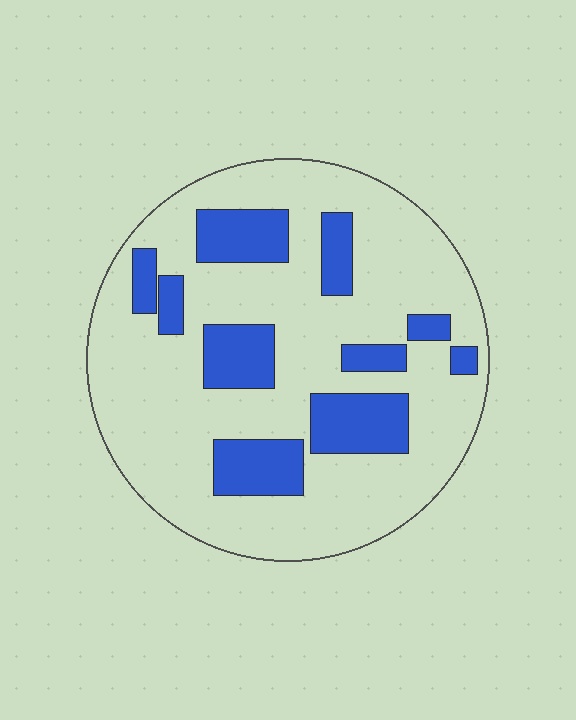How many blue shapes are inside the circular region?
10.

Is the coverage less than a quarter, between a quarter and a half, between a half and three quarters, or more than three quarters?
Less than a quarter.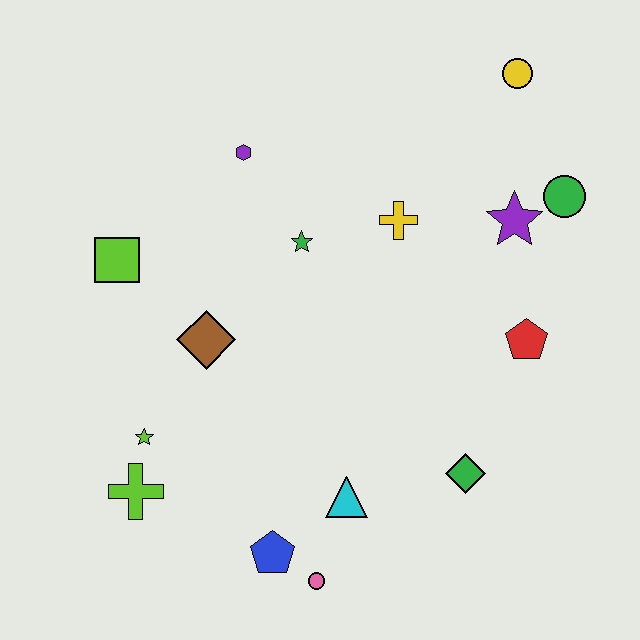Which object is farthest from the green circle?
The lime cross is farthest from the green circle.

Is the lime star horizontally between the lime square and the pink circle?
Yes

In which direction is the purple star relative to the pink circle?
The purple star is above the pink circle.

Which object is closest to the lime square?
The brown diamond is closest to the lime square.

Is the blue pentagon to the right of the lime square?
Yes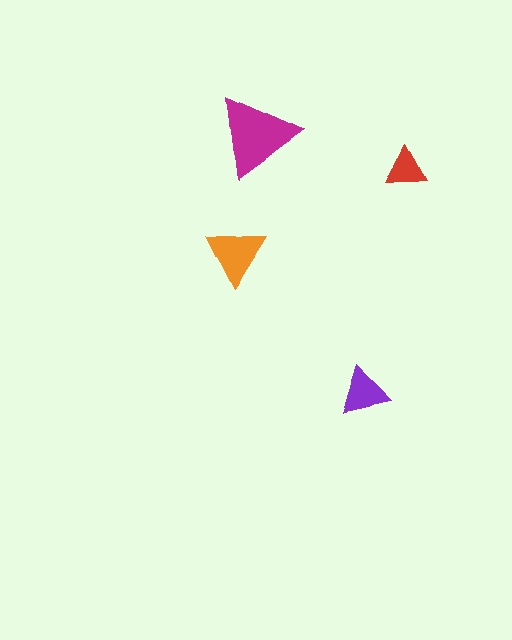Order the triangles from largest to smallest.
the magenta one, the orange one, the purple one, the red one.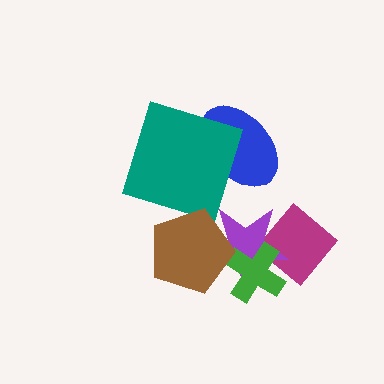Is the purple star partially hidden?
Yes, it is partially covered by another shape.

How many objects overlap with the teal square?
1 object overlaps with the teal square.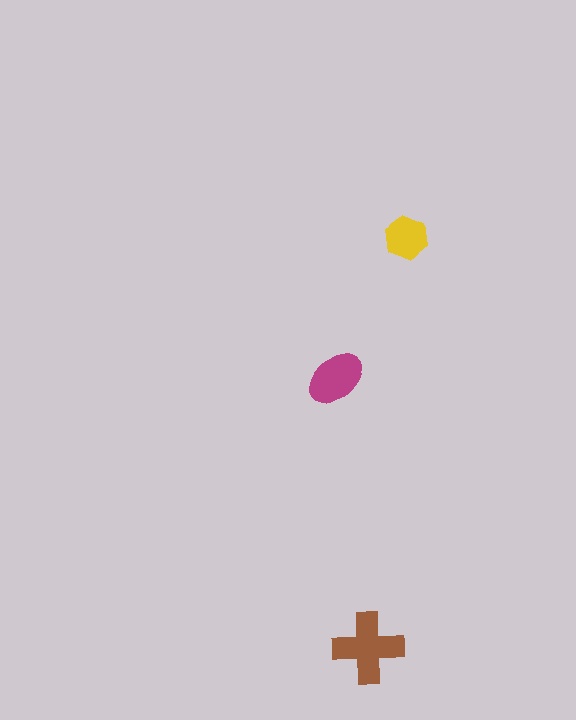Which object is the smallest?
The yellow hexagon.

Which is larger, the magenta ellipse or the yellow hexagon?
The magenta ellipse.